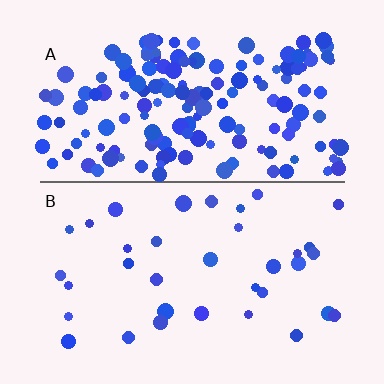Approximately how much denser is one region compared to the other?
Approximately 4.6× — region A over region B.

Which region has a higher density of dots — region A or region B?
A (the top).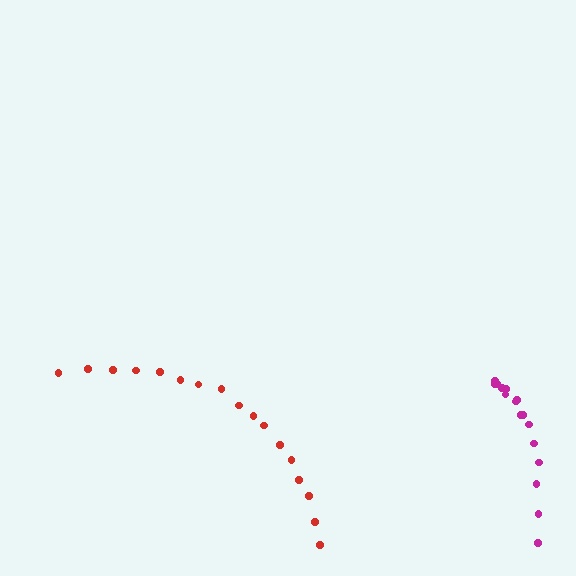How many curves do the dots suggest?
There are 2 distinct paths.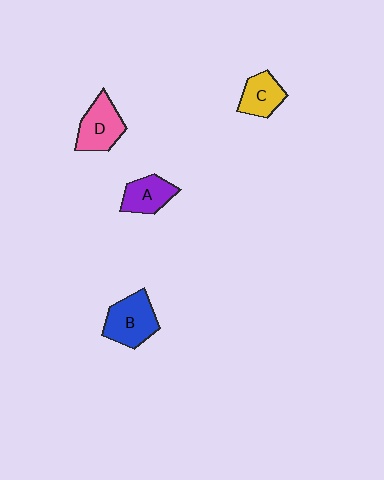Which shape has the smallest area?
Shape C (yellow).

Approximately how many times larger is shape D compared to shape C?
Approximately 1.3 times.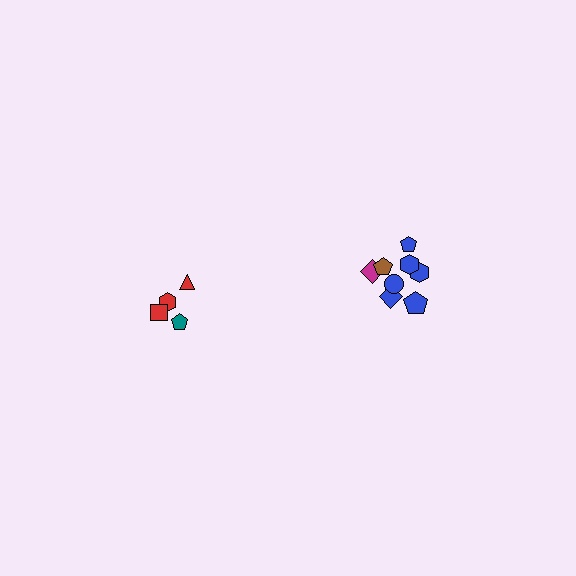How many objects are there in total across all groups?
There are 12 objects.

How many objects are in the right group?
There are 8 objects.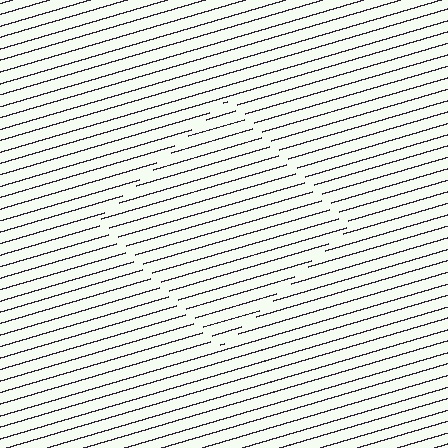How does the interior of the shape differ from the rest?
The interior of the shape contains the same grating, shifted by half a period — the contour is defined by the phase discontinuity where line-ends from the inner and outer gratings abut.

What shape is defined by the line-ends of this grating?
An illusory square. The interior of the shape contains the same grating, shifted by half a period — the contour is defined by the phase discontinuity where line-ends from the inner and outer gratings abut.